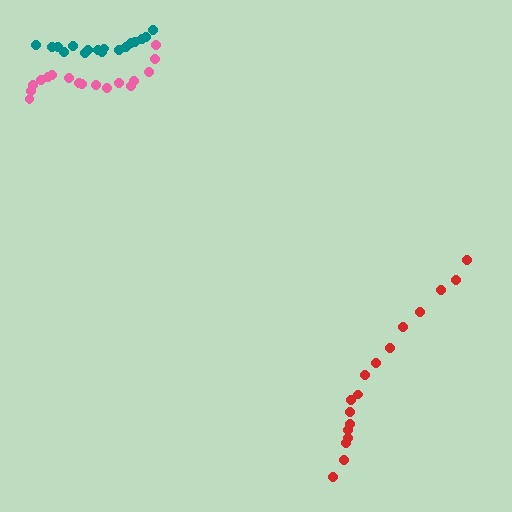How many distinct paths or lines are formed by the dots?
There are 3 distinct paths.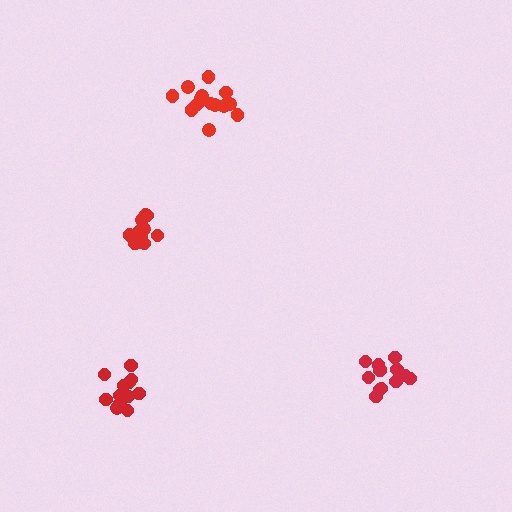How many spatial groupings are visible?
There are 4 spatial groupings.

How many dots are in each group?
Group 1: 14 dots, Group 2: 11 dots, Group 3: 14 dots, Group 4: 14 dots (53 total).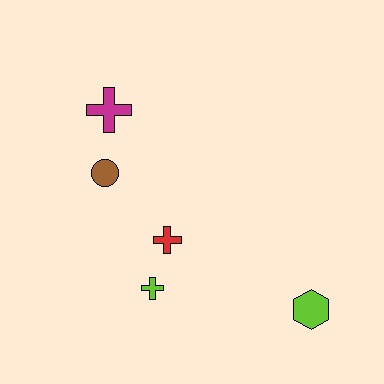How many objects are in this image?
There are 5 objects.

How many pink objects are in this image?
There are no pink objects.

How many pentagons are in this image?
There are no pentagons.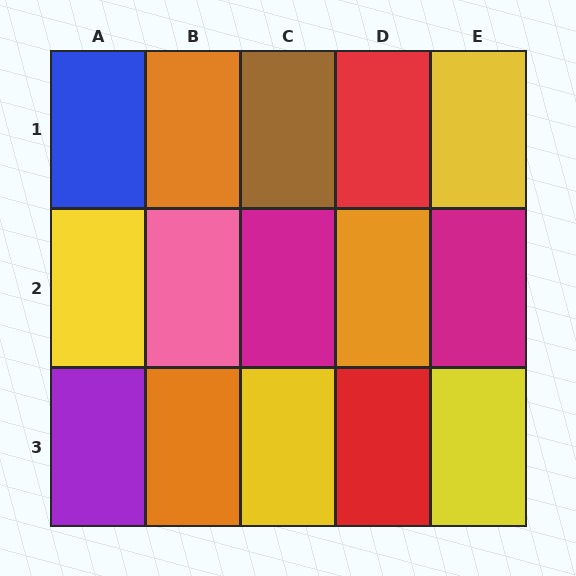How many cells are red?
2 cells are red.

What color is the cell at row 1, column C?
Brown.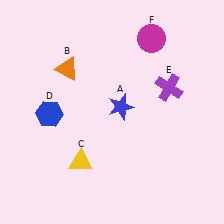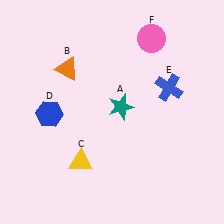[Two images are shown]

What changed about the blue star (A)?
In Image 1, A is blue. In Image 2, it changed to teal.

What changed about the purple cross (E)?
In Image 1, E is purple. In Image 2, it changed to blue.